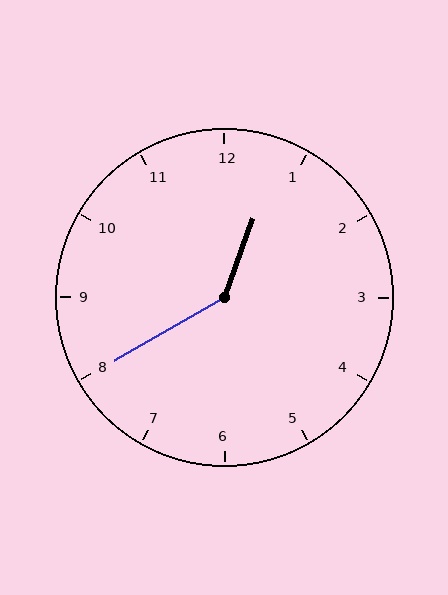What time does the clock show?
12:40.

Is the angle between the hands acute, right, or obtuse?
It is obtuse.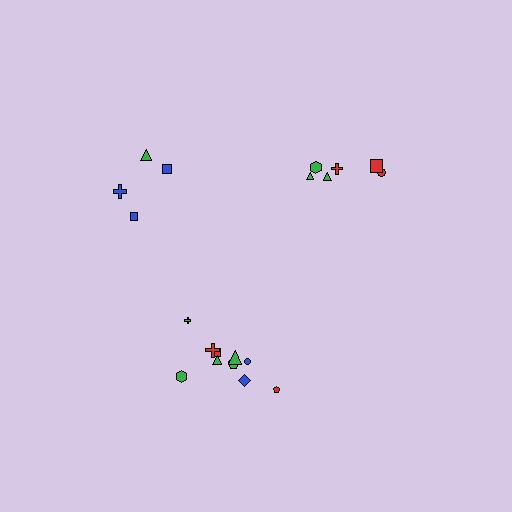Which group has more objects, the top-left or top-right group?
The top-right group.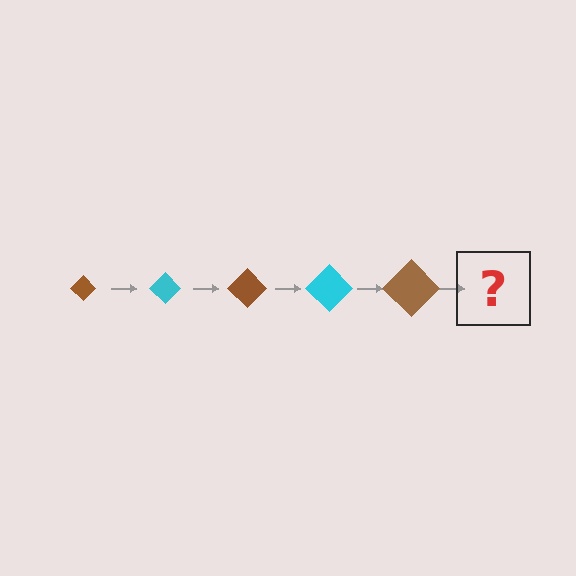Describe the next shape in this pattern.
It should be a cyan diamond, larger than the previous one.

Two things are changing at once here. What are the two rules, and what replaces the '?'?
The two rules are that the diamond grows larger each step and the color cycles through brown and cyan. The '?' should be a cyan diamond, larger than the previous one.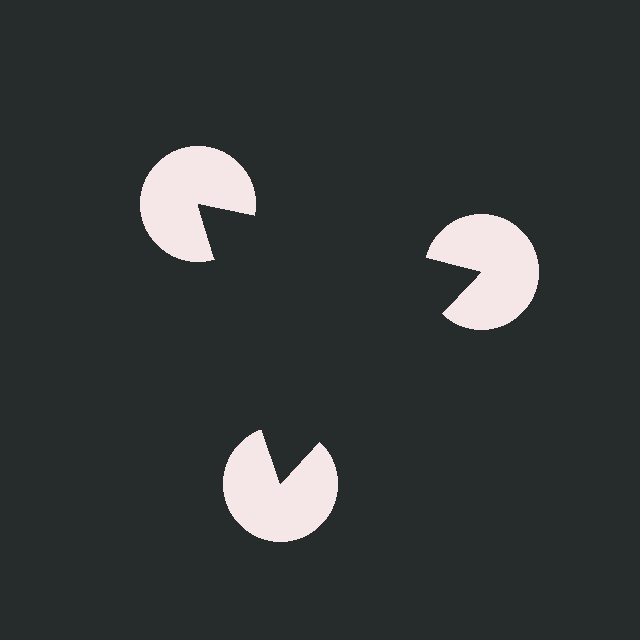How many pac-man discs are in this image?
There are 3 — one at each vertex of the illusory triangle.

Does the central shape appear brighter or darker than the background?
It typically appears slightly darker than the background, even though no actual brightness change is drawn.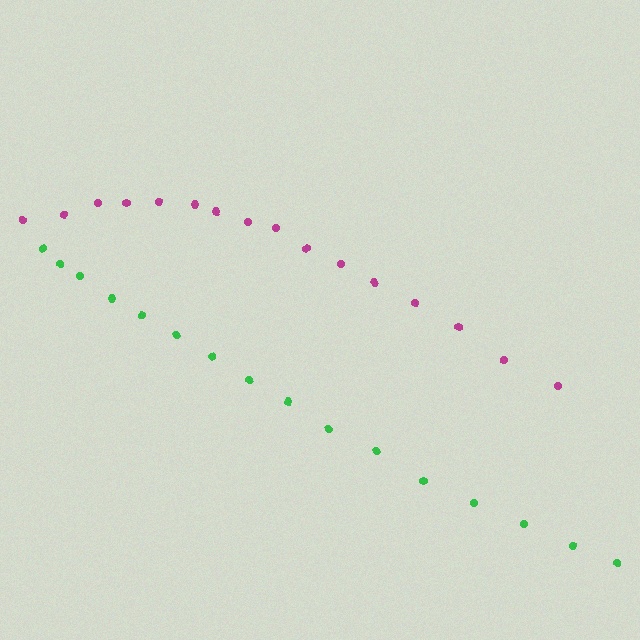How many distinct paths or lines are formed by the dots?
There are 2 distinct paths.